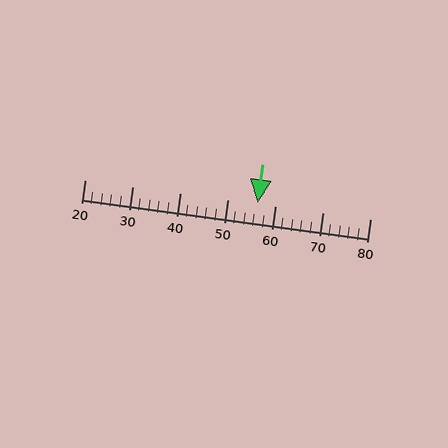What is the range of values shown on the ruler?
The ruler shows values from 20 to 80.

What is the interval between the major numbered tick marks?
The major tick marks are spaced 10 units apart.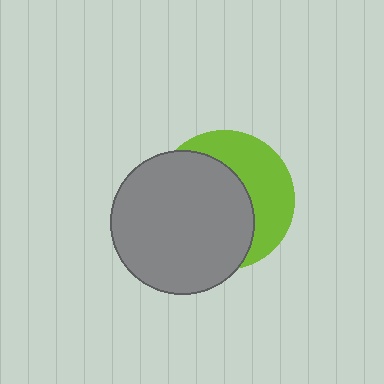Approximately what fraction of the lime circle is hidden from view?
Roughly 60% of the lime circle is hidden behind the gray circle.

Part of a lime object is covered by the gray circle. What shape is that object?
It is a circle.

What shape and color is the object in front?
The object in front is a gray circle.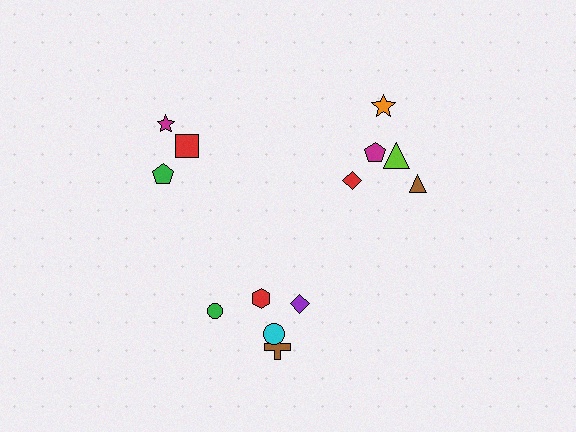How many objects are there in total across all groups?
There are 13 objects.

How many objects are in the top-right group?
There are 5 objects.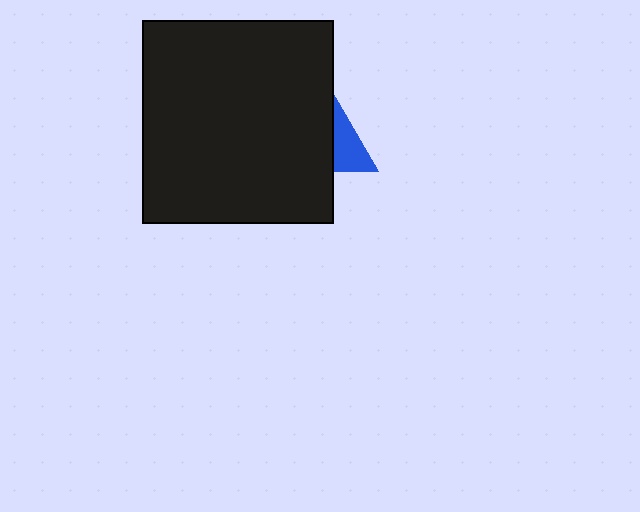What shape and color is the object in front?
The object in front is a black rectangle.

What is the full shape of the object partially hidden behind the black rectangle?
The partially hidden object is a blue triangle.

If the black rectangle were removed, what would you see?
You would see the complete blue triangle.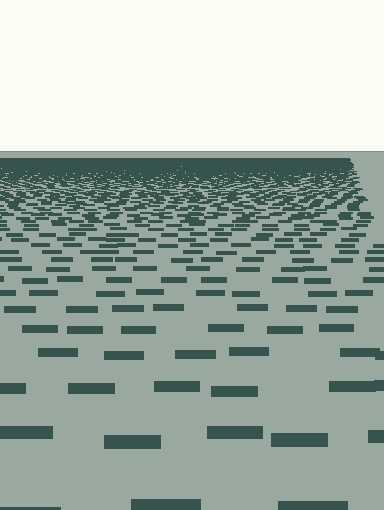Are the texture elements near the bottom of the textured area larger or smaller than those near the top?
Larger. Near the bottom, elements are closer to the viewer and appear at a bigger on-screen size.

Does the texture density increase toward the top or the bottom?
Density increases toward the top.